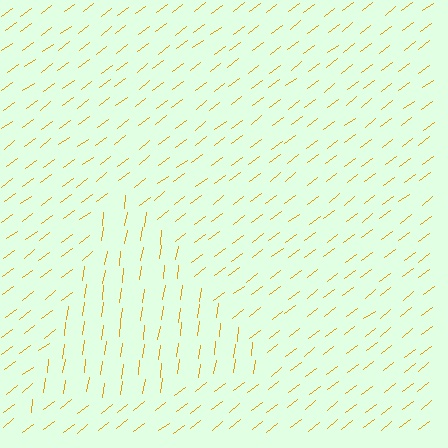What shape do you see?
I see a triangle.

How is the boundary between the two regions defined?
The boundary is defined purely by a change in line orientation (approximately 45 degrees difference). All lines are the same color and thickness.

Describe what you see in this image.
The image is filled with small orange line segments. A triangle region in the image has lines oriented differently from the surrounding lines, creating a visible texture boundary.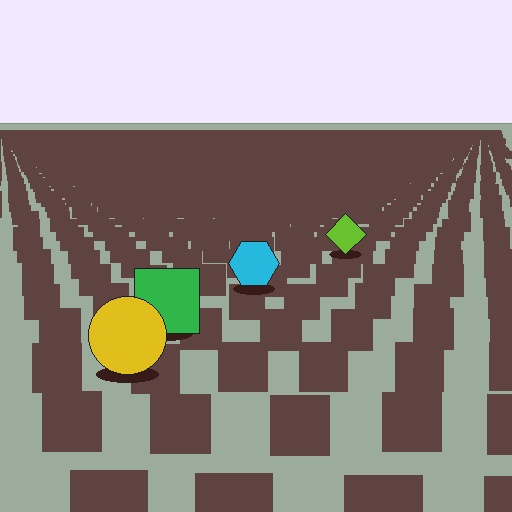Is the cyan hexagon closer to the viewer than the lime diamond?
Yes. The cyan hexagon is closer — you can tell from the texture gradient: the ground texture is coarser near it.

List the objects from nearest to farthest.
From nearest to farthest: the yellow circle, the green square, the cyan hexagon, the lime diamond.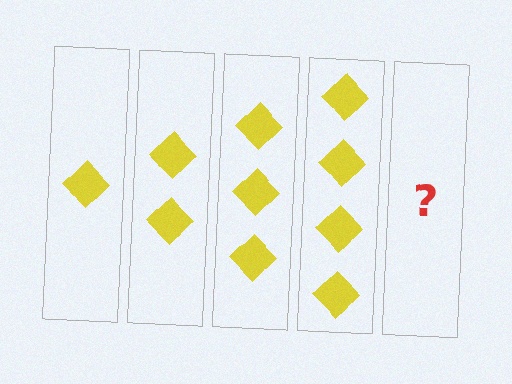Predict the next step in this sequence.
The next step is 5 diamonds.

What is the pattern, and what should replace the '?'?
The pattern is that each step adds one more diamond. The '?' should be 5 diamonds.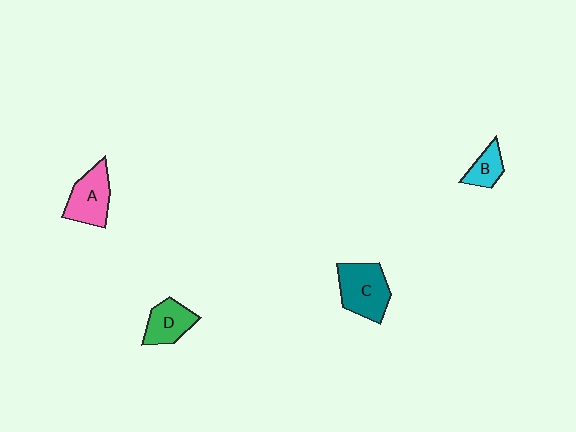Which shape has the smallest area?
Shape B (cyan).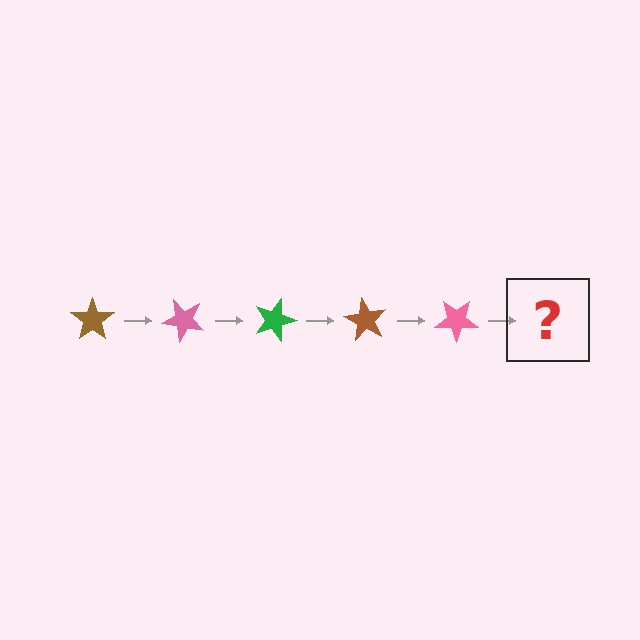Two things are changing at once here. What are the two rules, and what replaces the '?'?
The two rules are that it rotates 45 degrees each step and the color cycles through brown, pink, and green. The '?' should be a green star, rotated 225 degrees from the start.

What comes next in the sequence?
The next element should be a green star, rotated 225 degrees from the start.